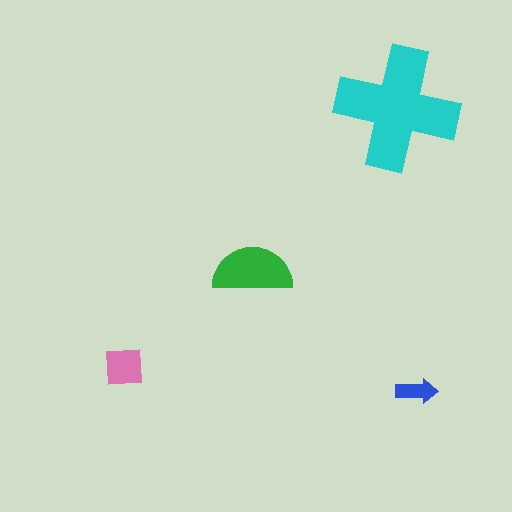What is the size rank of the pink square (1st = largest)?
3rd.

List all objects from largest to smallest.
The cyan cross, the green semicircle, the pink square, the blue arrow.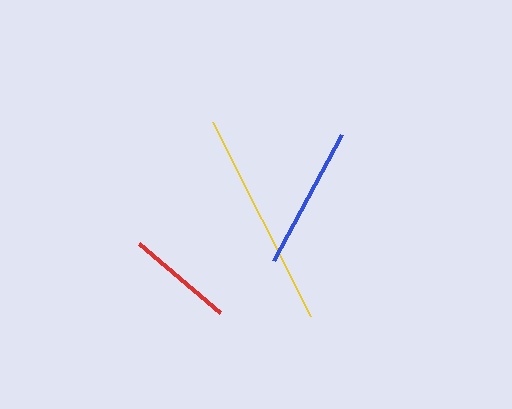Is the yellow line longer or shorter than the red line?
The yellow line is longer than the red line.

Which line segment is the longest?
The yellow line is the longest at approximately 217 pixels.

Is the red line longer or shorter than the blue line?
The blue line is longer than the red line.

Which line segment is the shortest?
The red line is the shortest at approximately 107 pixels.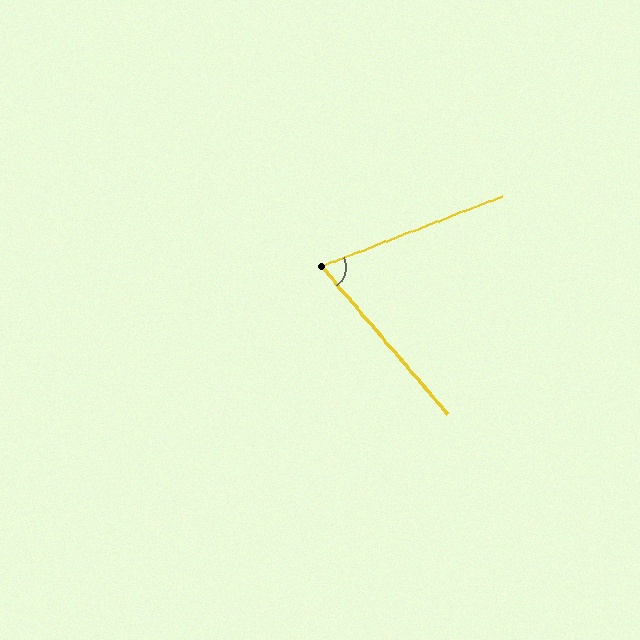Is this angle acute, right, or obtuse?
It is acute.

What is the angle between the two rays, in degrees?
Approximately 71 degrees.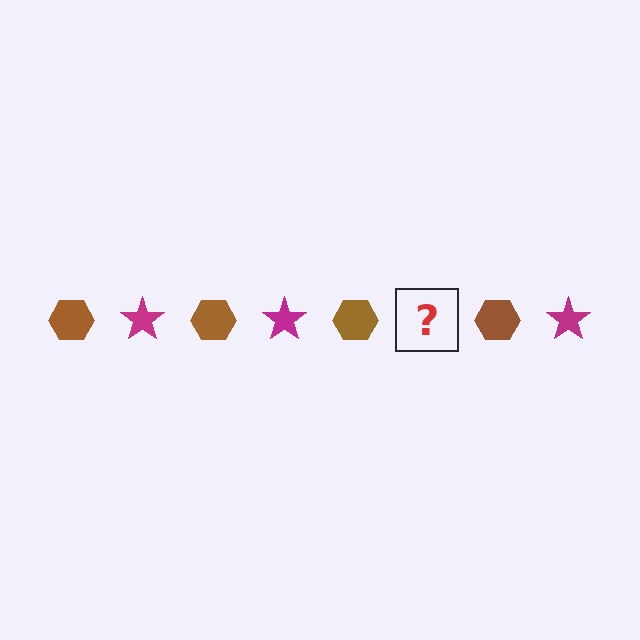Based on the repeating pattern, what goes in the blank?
The blank should be a magenta star.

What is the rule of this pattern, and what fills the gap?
The rule is that the pattern alternates between brown hexagon and magenta star. The gap should be filled with a magenta star.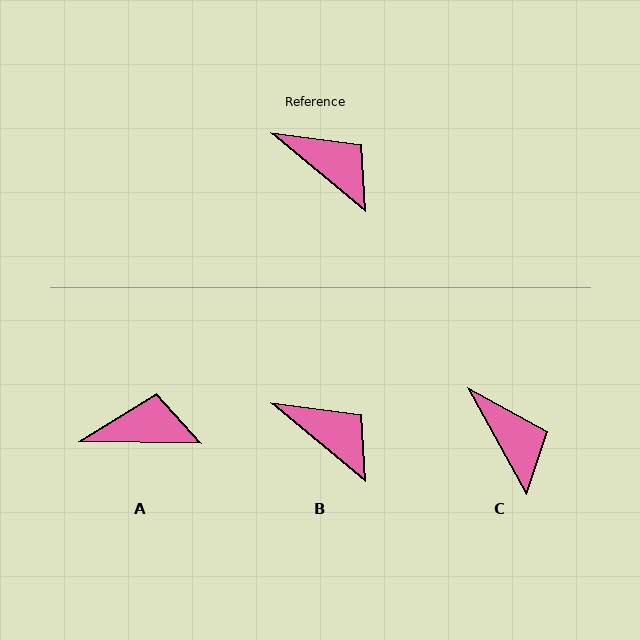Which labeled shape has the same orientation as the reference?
B.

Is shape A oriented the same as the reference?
No, it is off by about 39 degrees.